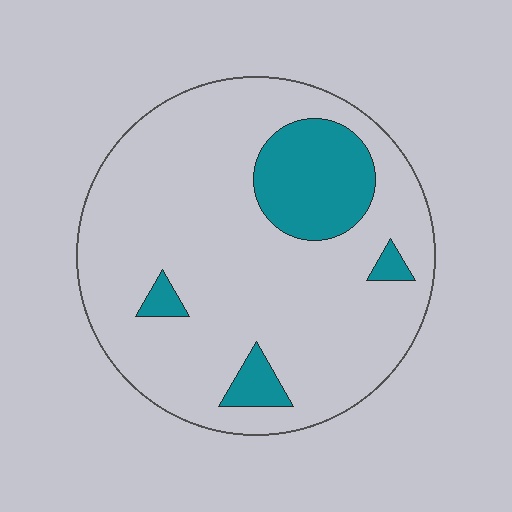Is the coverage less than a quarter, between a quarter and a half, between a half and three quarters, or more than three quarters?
Less than a quarter.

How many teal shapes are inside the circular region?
4.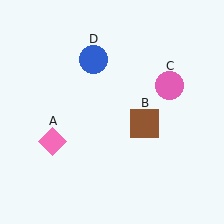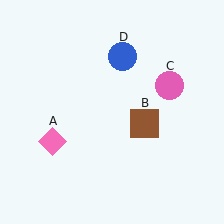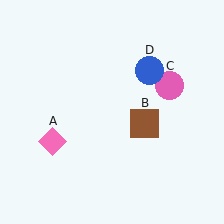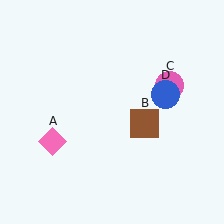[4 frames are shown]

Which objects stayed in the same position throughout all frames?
Pink diamond (object A) and brown square (object B) and pink circle (object C) remained stationary.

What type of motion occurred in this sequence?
The blue circle (object D) rotated clockwise around the center of the scene.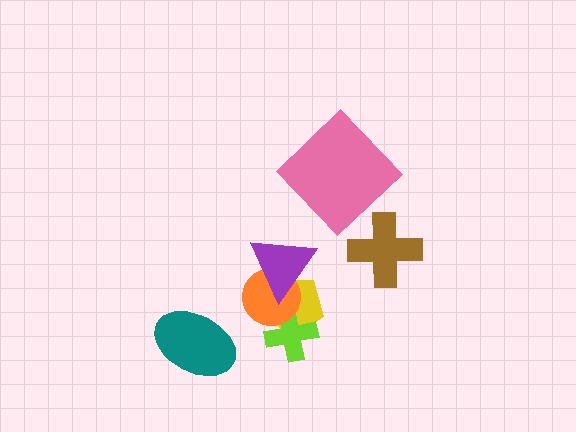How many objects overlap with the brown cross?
0 objects overlap with the brown cross.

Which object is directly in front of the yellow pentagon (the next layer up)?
The lime cross is directly in front of the yellow pentagon.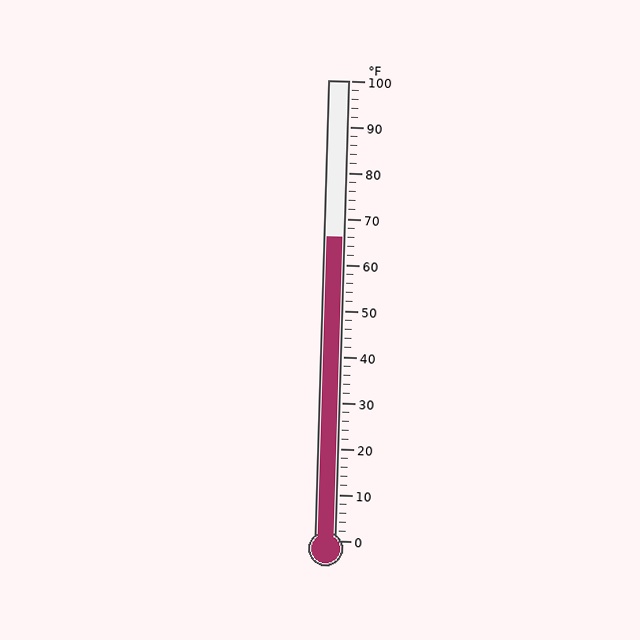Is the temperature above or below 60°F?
The temperature is above 60°F.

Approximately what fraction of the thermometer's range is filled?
The thermometer is filled to approximately 65% of its range.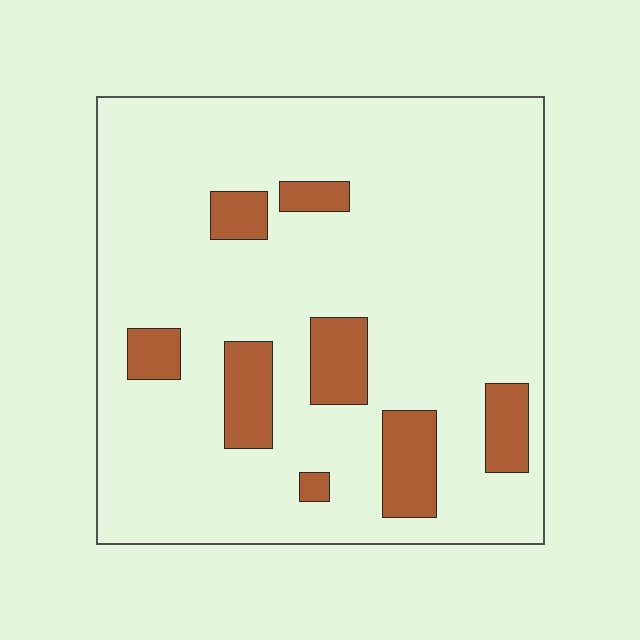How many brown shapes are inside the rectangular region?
8.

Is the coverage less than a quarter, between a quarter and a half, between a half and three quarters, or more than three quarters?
Less than a quarter.